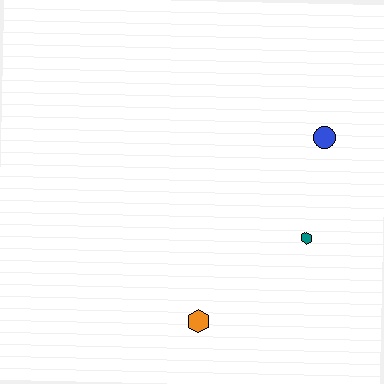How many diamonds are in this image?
There are no diamonds.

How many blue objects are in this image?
There is 1 blue object.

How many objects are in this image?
There are 3 objects.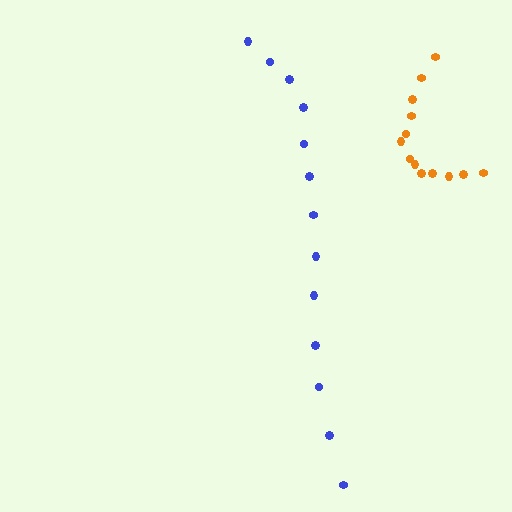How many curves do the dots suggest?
There are 2 distinct paths.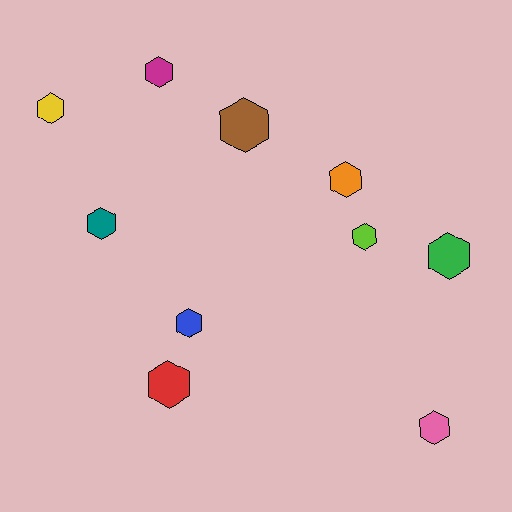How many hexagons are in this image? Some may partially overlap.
There are 10 hexagons.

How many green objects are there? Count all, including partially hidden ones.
There is 1 green object.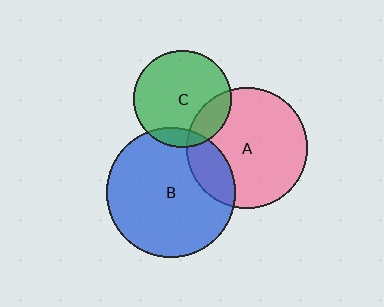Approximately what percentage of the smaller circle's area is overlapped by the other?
Approximately 20%.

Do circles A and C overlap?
Yes.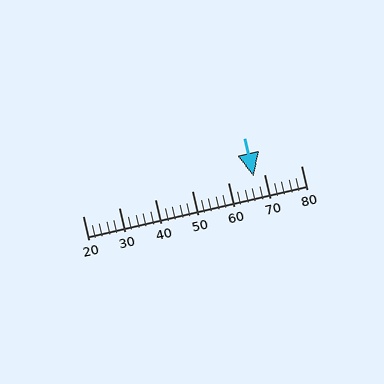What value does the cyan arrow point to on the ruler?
The cyan arrow points to approximately 67.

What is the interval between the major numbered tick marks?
The major tick marks are spaced 10 units apart.